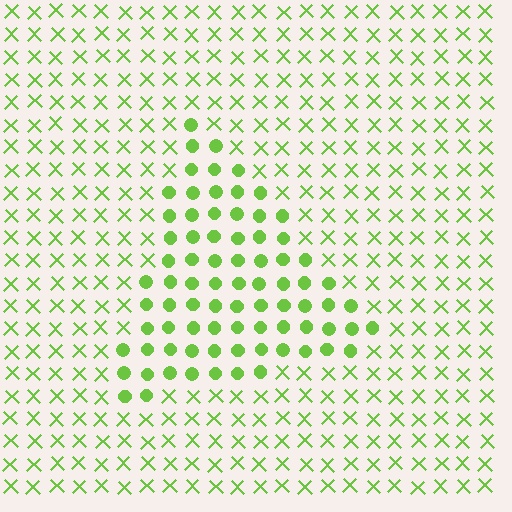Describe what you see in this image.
The image is filled with small lime elements arranged in a uniform grid. A triangle-shaped region contains circles, while the surrounding area contains X marks. The boundary is defined purely by the change in element shape.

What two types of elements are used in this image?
The image uses circles inside the triangle region and X marks outside it.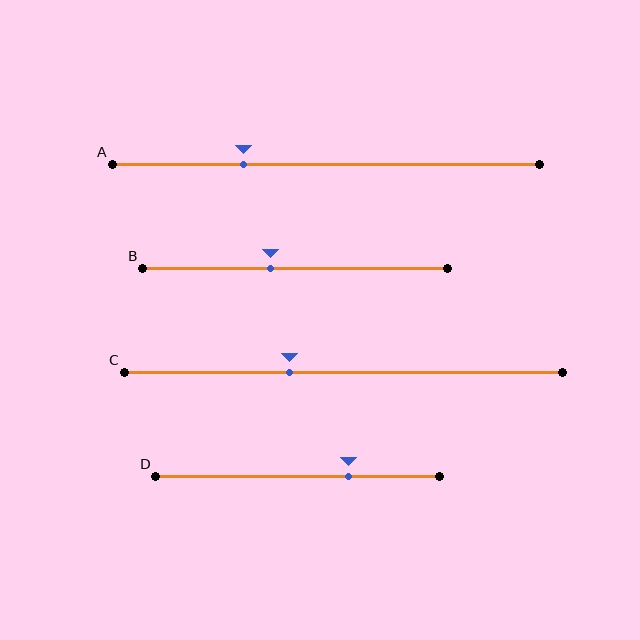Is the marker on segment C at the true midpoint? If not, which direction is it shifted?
No, the marker on segment C is shifted to the left by about 12% of the segment length.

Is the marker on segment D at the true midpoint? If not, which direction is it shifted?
No, the marker on segment D is shifted to the right by about 18% of the segment length.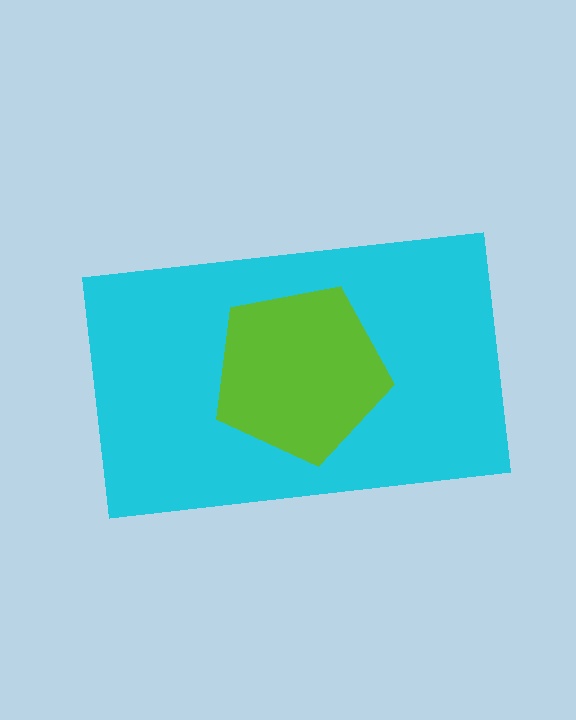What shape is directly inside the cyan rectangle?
The lime pentagon.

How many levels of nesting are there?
2.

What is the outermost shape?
The cyan rectangle.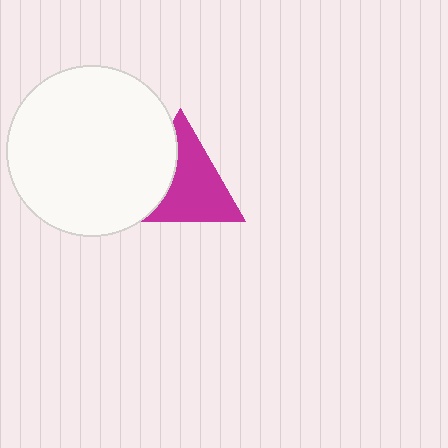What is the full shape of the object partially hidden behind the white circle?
The partially hidden object is a magenta triangle.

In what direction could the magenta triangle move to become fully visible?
The magenta triangle could move right. That would shift it out from behind the white circle entirely.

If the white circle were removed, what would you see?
You would see the complete magenta triangle.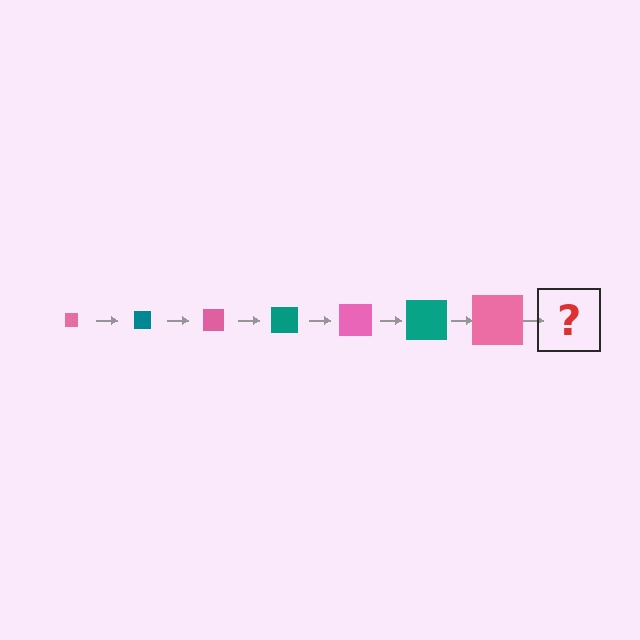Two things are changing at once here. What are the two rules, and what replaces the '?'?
The two rules are that the square grows larger each step and the color cycles through pink and teal. The '?' should be a teal square, larger than the previous one.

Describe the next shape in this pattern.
It should be a teal square, larger than the previous one.